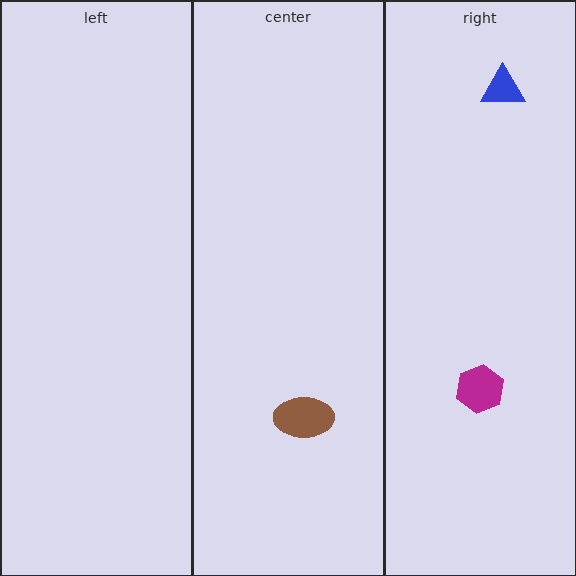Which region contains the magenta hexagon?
The right region.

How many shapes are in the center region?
1.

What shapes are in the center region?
The brown ellipse.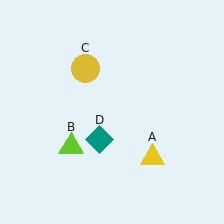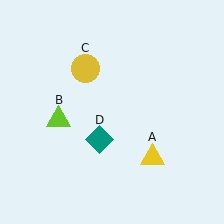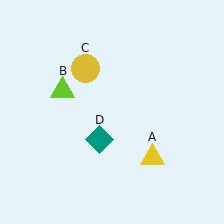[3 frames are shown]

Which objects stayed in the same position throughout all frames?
Yellow triangle (object A) and yellow circle (object C) and teal diamond (object D) remained stationary.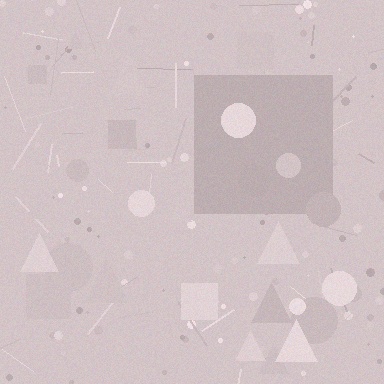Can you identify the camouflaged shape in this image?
The camouflaged shape is a square.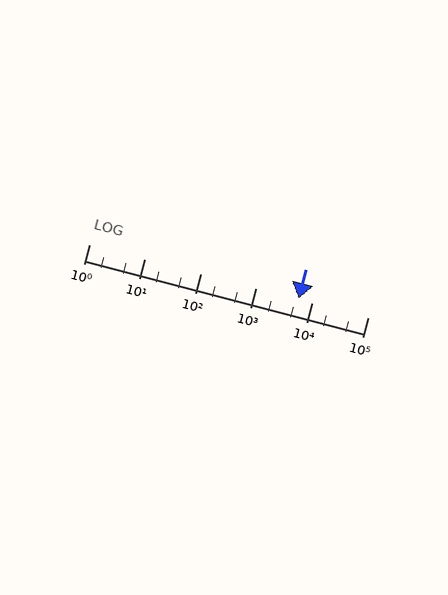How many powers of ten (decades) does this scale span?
The scale spans 5 decades, from 1 to 100000.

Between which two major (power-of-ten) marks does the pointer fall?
The pointer is between 1000 and 10000.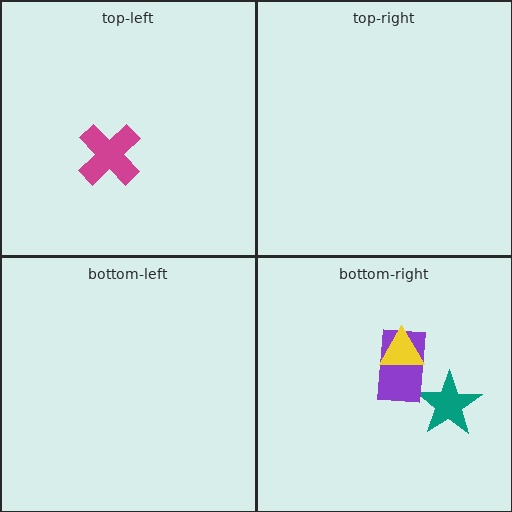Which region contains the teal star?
The bottom-right region.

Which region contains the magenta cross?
The top-left region.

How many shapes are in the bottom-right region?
3.